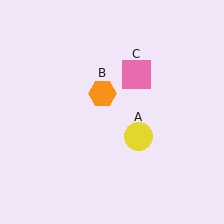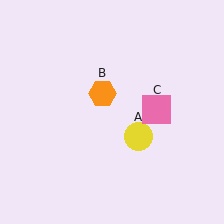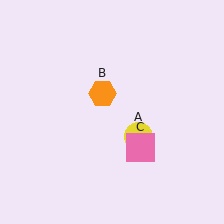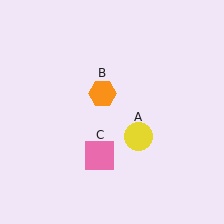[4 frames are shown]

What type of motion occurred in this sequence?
The pink square (object C) rotated clockwise around the center of the scene.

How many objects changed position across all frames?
1 object changed position: pink square (object C).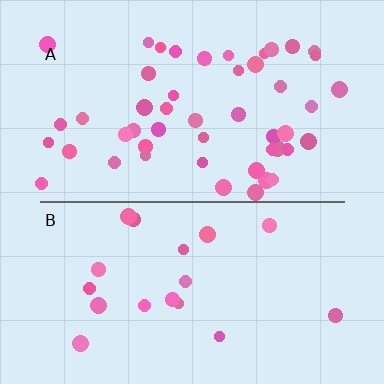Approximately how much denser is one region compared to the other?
Approximately 2.8× — region A over region B.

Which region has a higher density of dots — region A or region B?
A (the top).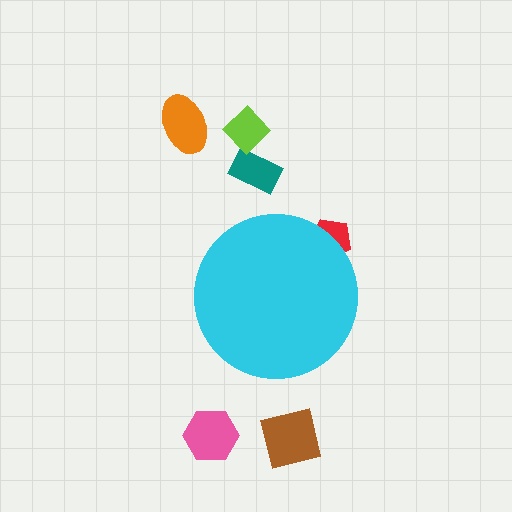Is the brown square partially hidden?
No, the brown square is fully visible.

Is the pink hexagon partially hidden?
No, the pink hexagon is fully visible.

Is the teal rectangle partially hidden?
No, the teal rectangle is fully visible.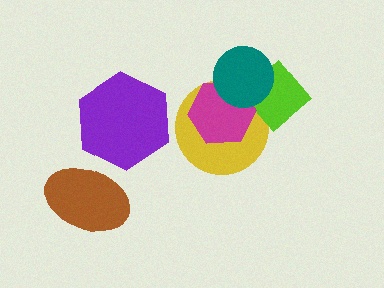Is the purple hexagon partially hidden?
No, no other shape covers it.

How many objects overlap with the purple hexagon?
0 objects overlap with the purple hexagon.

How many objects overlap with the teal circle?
4 objects overlap with the teal circle.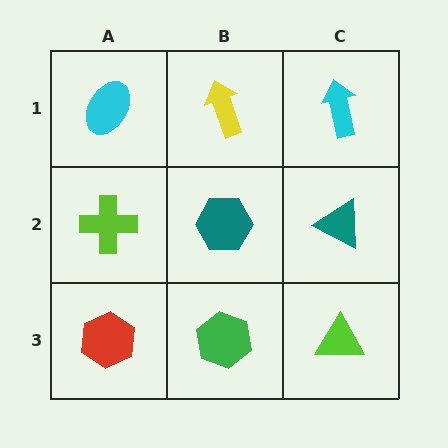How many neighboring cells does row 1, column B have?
3.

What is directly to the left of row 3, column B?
A red hexagon.